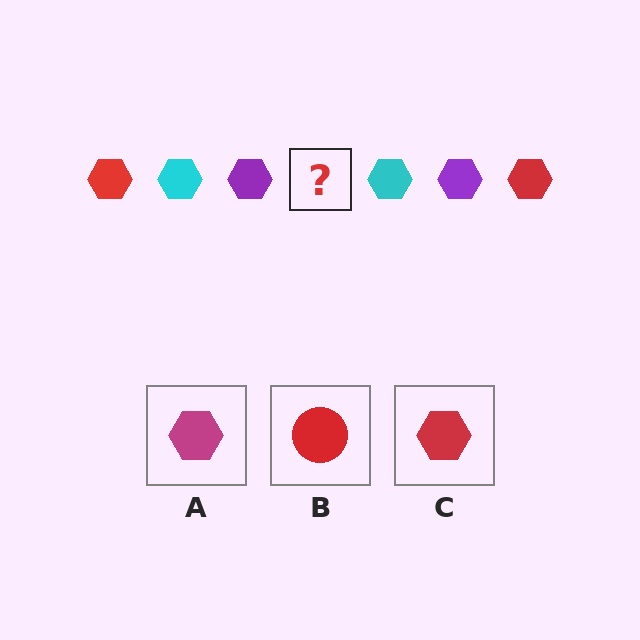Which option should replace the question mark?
Option C.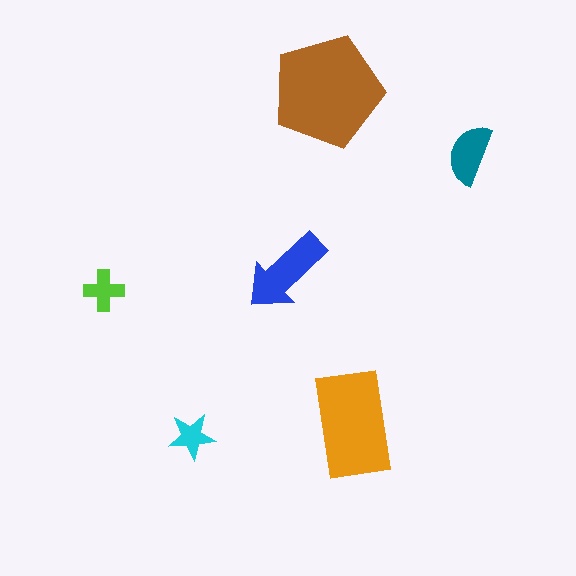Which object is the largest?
The brown pentagon.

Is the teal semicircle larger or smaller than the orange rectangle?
Smaller.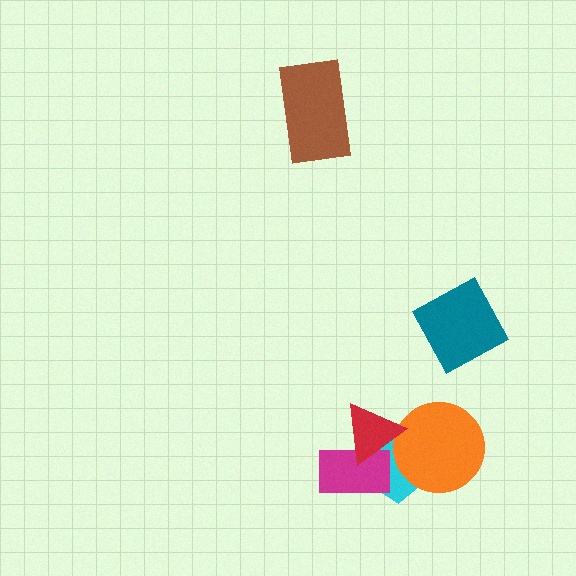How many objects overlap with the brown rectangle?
0 objects overlap with the brown rectangle.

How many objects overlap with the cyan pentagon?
3 objects overlap with the cyan pentagon.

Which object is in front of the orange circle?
The red triangle is in front of the orange circle.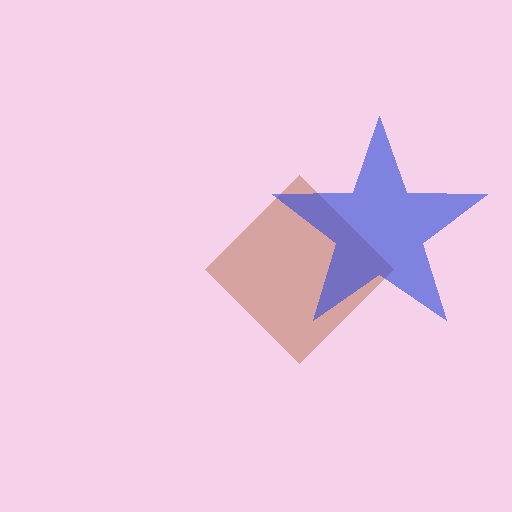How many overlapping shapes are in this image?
There are 2 overlapping shapes in the image.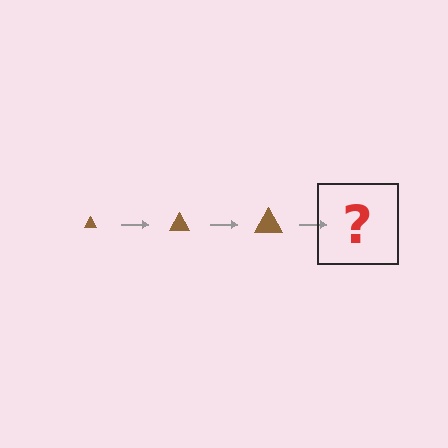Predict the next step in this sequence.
The next step is a brown triangle, larger than the previous one.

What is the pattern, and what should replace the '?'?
The pattern is that the triangle gets progressively larger each step. The '?' should be a brown triangle, larger than the previous one.